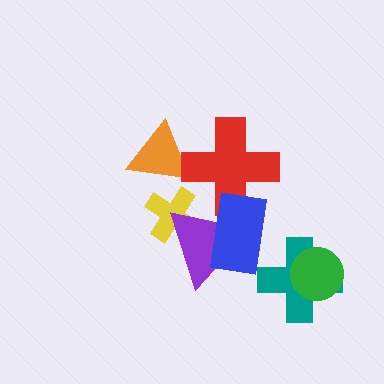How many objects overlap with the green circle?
1 object overlaps with the green circle.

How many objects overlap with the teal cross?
1 object overlaps with the teal cross.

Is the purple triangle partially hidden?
Yes, it is partially covered by another shape.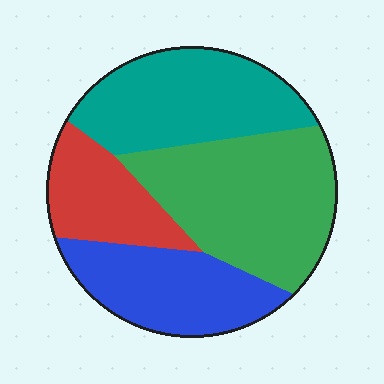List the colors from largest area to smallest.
From largest to smallest: green, teal, blue, red.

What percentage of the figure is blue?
Blue covers around 20% of the figure.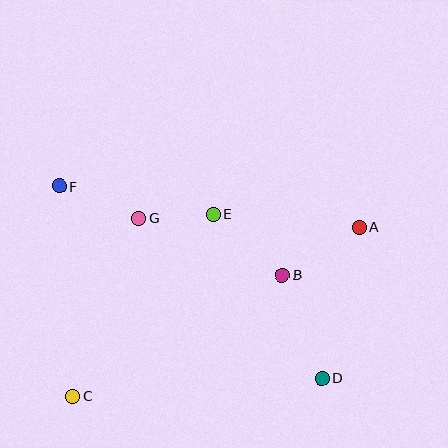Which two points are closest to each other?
Points E and G are closest to each other.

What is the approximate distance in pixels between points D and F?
The distance between D and F is approximately 325 pixels.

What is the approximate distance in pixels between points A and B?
The distance between A and B is approximately 90 pixels.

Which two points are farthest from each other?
Points A and C are farthest from each other.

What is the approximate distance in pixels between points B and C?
The distance between B and C is approximately 241 pixels.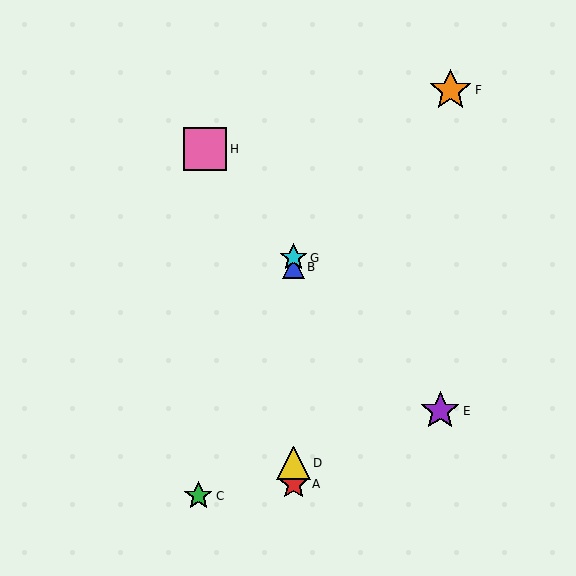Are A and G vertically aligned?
Yes, both are at x≈294.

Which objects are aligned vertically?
Objects A, B, D, G are aligned vertically.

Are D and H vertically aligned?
No, D is at x≈294 and H is at x≈205.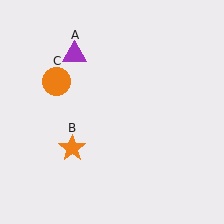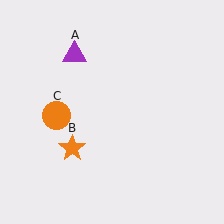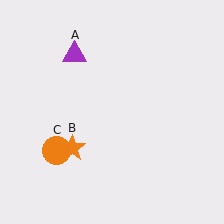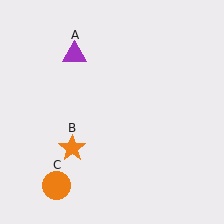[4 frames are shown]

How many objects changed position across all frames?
1 object changed position: orange circle (object C).